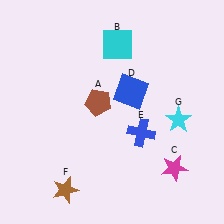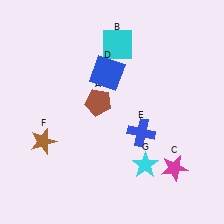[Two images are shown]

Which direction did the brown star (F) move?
The brown star (F) moved up.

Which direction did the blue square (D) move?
The blue square (D) moved left.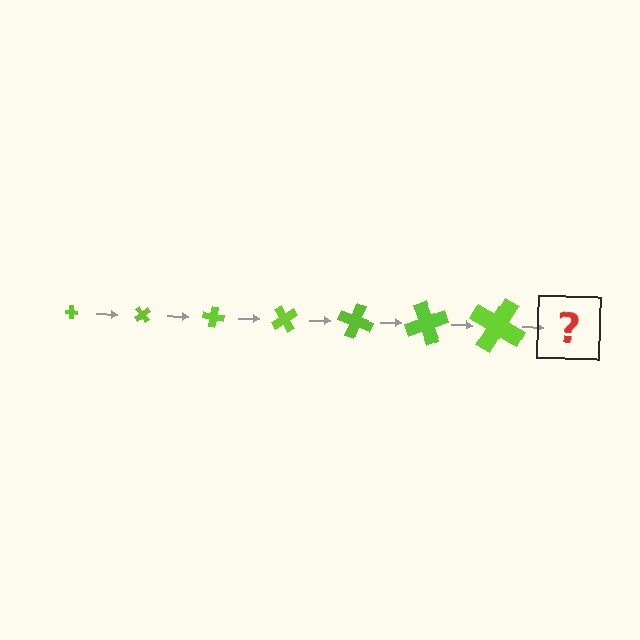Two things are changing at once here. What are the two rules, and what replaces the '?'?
The two rules are that the cross grows larger each step and it rotates 50 degrees each step. The '?' should be a cross, larger than the previous one and rotated 350 degrees from the start.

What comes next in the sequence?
The next element should be a cross, larger than the previous one and rotated 350 degrees from the start.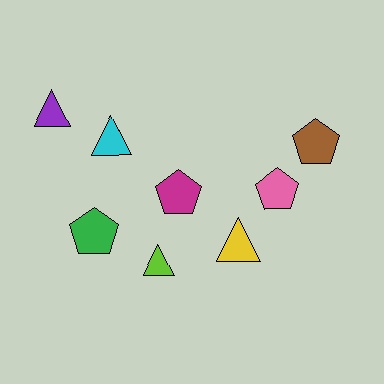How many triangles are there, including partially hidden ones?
There are 4 triangles.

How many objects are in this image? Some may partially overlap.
There are 8 objects.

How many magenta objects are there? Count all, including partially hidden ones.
There is 1 magenta object.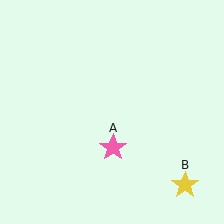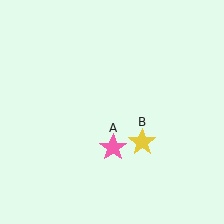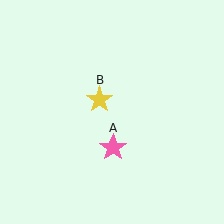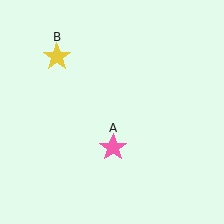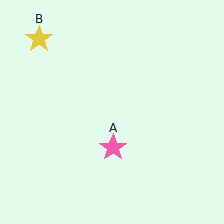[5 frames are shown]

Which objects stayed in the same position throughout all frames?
Pink star (object A) remained stationary.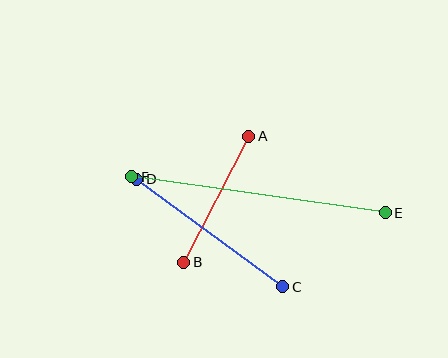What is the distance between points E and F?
The distance is approximately 256 pixels.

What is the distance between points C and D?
The distance is approximately 181 pixels.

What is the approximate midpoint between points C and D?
The midpoint is at approximately (210, 233) pixels.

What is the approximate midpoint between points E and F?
The midpoint is at approximately (258, 195) pixels.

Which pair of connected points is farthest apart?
Points E and F are farthest apart.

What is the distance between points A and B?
The distance is approximately 142 pixels.